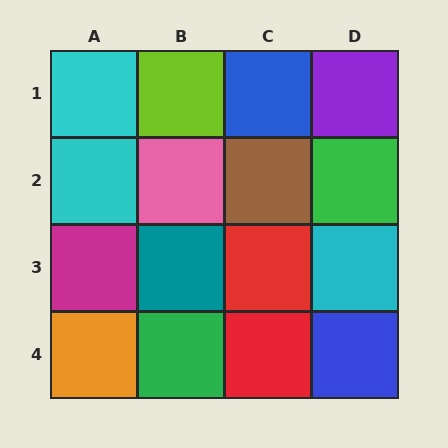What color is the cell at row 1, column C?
Blue.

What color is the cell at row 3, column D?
Cyan.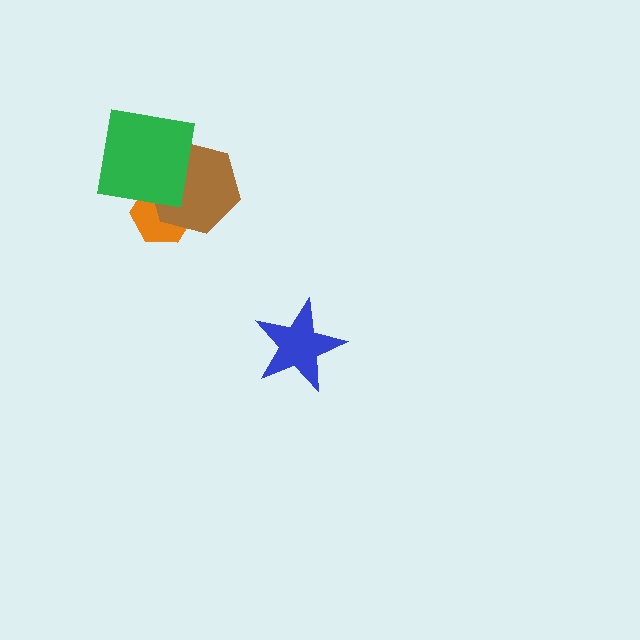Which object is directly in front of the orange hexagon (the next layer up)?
The brown hexagon is directly in front of the orange hexagon.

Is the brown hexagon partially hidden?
Yes, it is partially covered by another shape.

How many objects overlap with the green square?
2 objects overlap with the green square.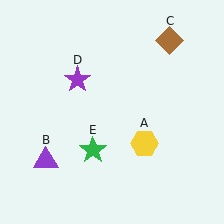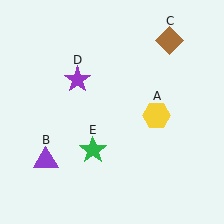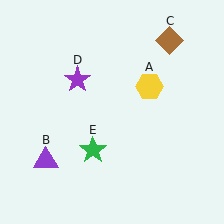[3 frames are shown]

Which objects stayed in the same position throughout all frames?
Purple triangle (object B) and brown diamond (object C) and purple star (object D) and green star (object E) remained stationary.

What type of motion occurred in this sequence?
The yellow hexagon (object A) rotated counterclockwise around the center of the scene.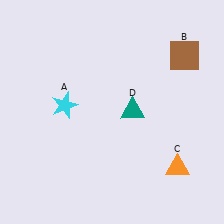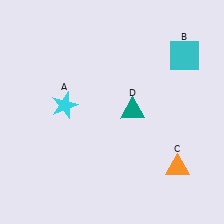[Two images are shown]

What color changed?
The square (B) changed from brown in Image 1 to cyan in Image 2.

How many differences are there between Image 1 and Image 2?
There is 1 difference between the two images.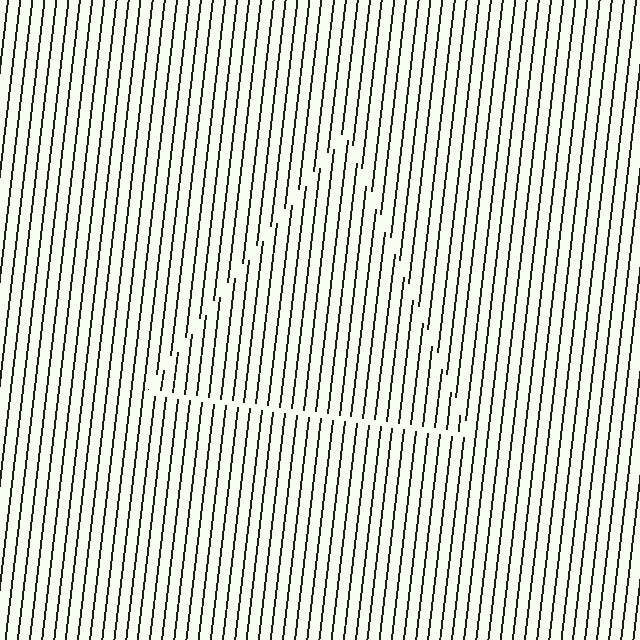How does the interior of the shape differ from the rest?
The interior of the shape contains the same grating, shifted by half a period — the contour is defined by the phase discontinuity where line-ends from the inner and outer gratings abut.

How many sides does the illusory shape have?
3 sides — the line-ends trace a triangle.